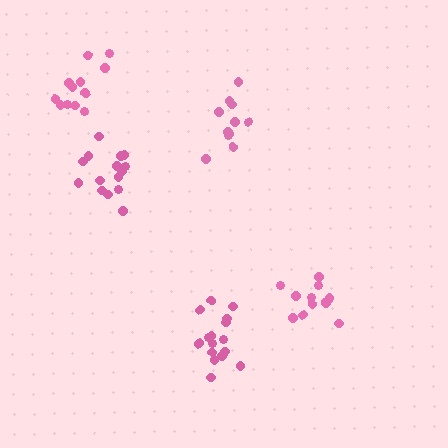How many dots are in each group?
Group 1: 15 dots, Group 2: 11 dots, Group 3: 16 dots, Group 4: 12 dots, Group 5: 11 dots (65 total).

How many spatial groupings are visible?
There are 5 spatial groupings.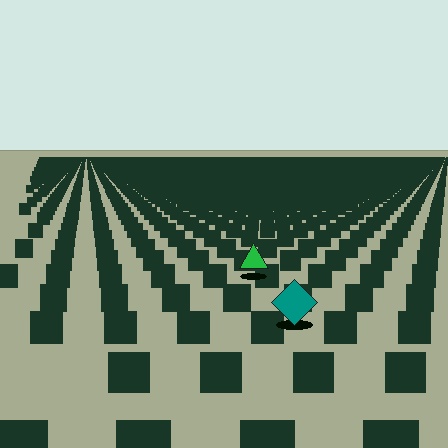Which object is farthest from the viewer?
The green triangle is farthest from the viewer. It appears smaller and the ground texture around it is denser.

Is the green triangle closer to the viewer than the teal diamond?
No. The teal diamond is closer — you can tell from the texture gradient: the ground texture is coarser near it.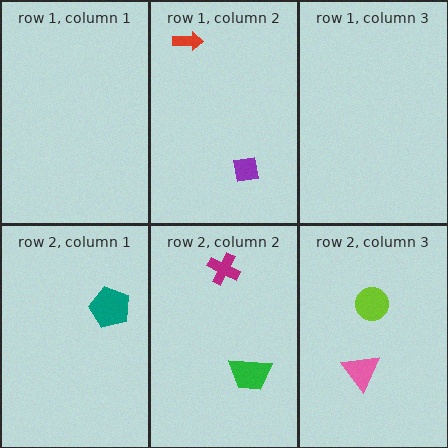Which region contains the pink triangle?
The row 2, column 3 region.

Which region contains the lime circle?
The row 2, column 3 region.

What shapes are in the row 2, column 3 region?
The pink triangle, the lime circle.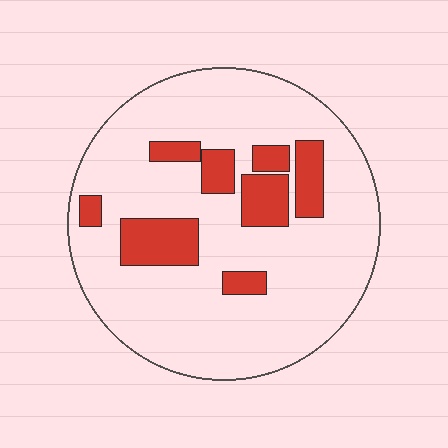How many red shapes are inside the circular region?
8.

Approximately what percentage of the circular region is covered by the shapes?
Approximately 20%.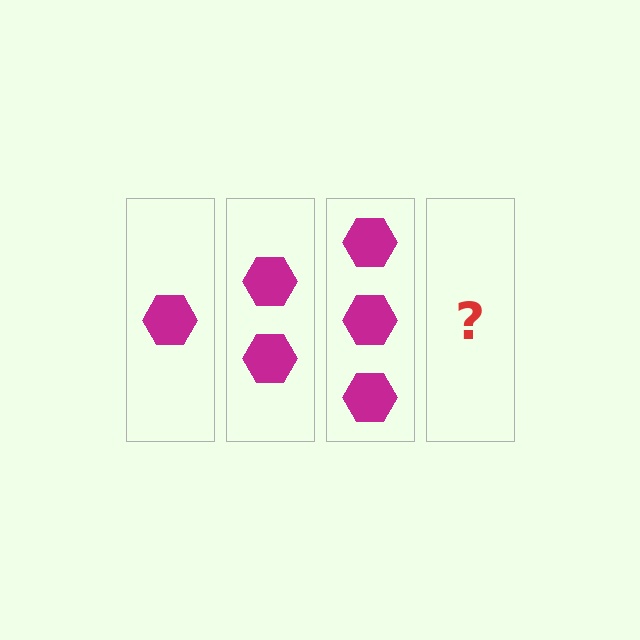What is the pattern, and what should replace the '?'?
The pattern is that each step adds one more hexagon. The '?' should be 4 hexagons.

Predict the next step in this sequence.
The next step is 4 hexagons.